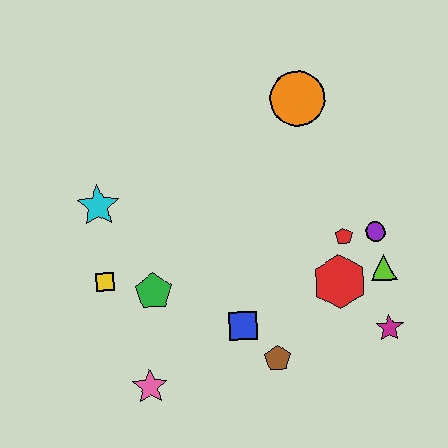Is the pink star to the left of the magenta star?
Yes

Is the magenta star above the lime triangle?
No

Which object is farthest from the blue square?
The orange circle is farthest from the blue square.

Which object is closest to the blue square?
The brown pentagon is closest to the blue square.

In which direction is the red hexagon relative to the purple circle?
The red hexagon is below the purple circle.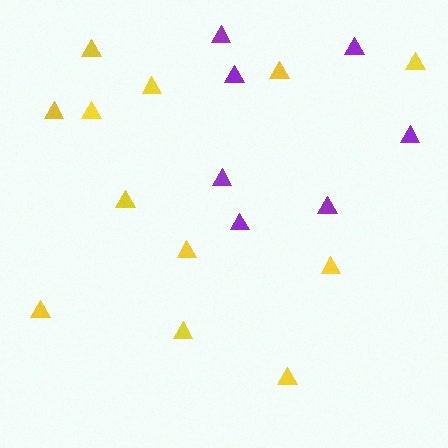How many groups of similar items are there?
There are 2 groups: one group of purple triangles (7) and one group of yellow triangles (12).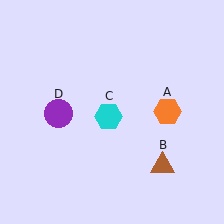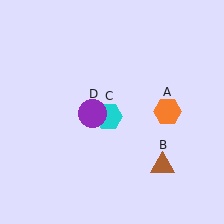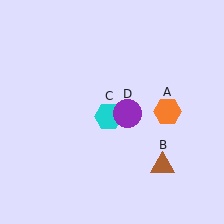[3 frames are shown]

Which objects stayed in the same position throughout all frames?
Orange hexagon (object A) and brown triangle (object B) and cyan hexagon (object C) remained stationary.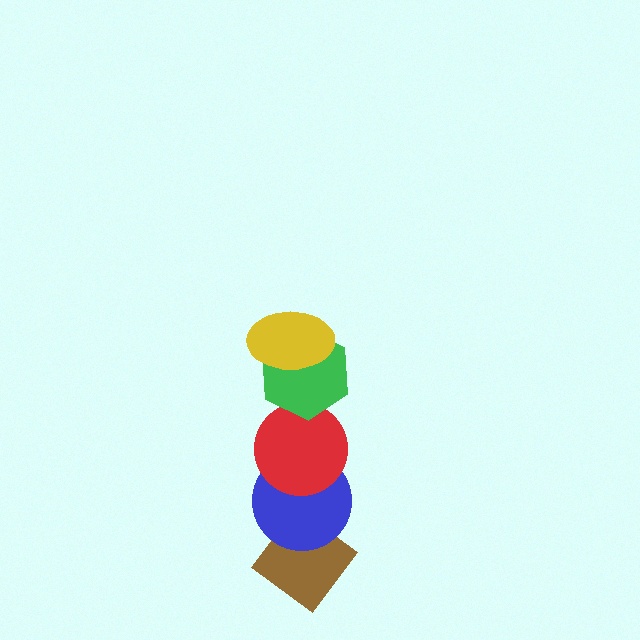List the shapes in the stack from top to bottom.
From top to bottom: the yellow ellipse, the green hexagon, the red circle, the blue circle, the brown diamond.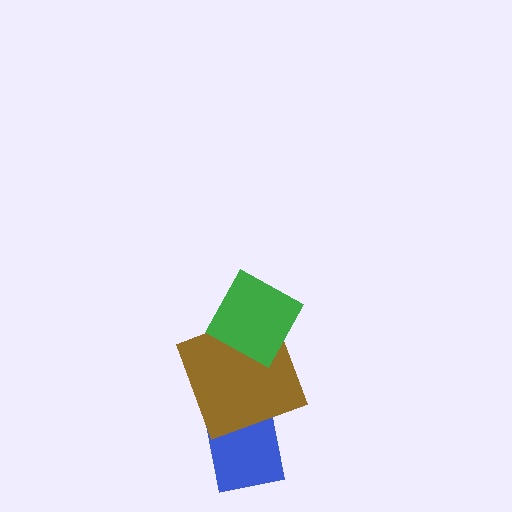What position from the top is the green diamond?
The green diamond is 1st from the top.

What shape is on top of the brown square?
The green diamond is on top of the brown square.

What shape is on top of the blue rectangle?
The brown square is on top of the blue rectangle.